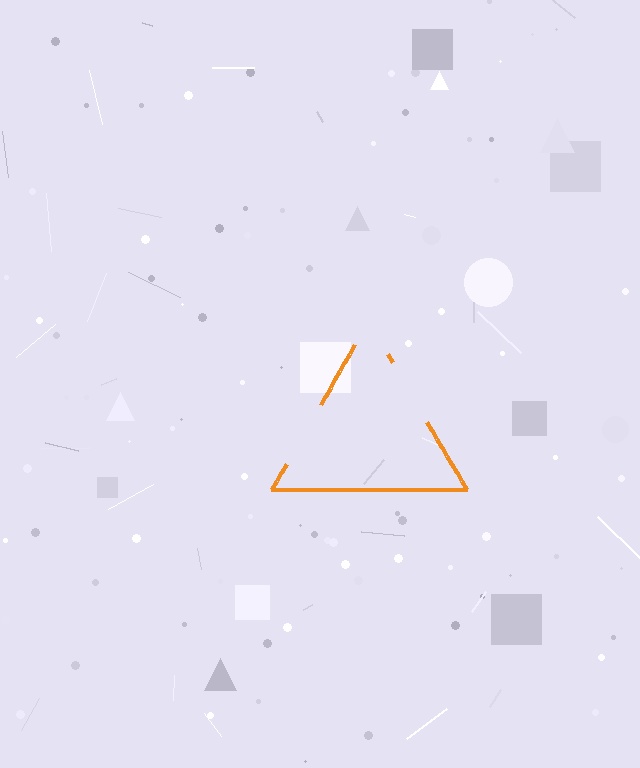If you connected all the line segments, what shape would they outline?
They would outline a triangle.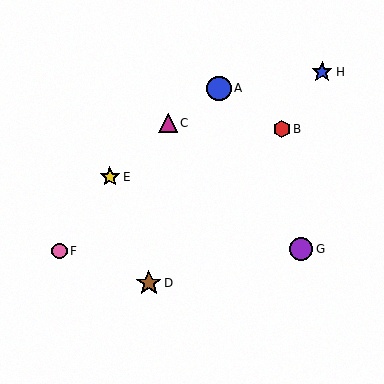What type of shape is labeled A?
Shape A is a blue circle.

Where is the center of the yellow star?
The center of the yellow star is at (110, 177).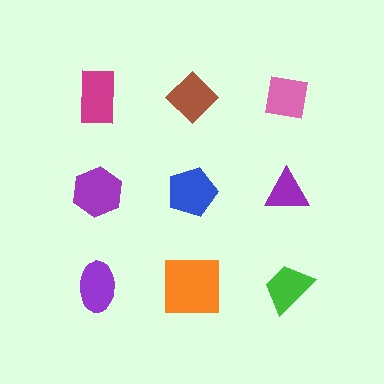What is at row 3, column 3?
A green trapezoid.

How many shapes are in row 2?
3 shapes.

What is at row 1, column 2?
A brown diamond.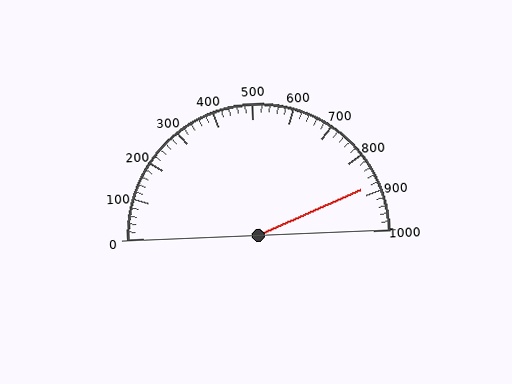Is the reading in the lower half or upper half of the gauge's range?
The reading is in the upper half of the range (0 to 1000).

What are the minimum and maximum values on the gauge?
The gauge ranges from 0 to 1000.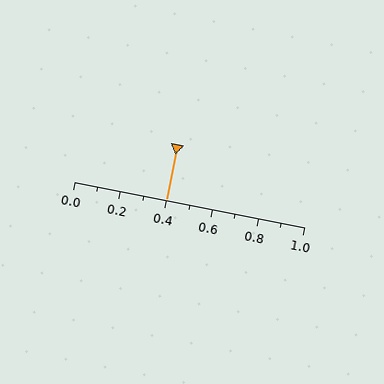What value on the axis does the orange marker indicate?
The marker indicates approximately 0.4.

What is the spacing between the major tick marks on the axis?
The major ticks are spaced 0.2 apart.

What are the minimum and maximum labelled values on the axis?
The axis runs from 0.0 to 1.0.